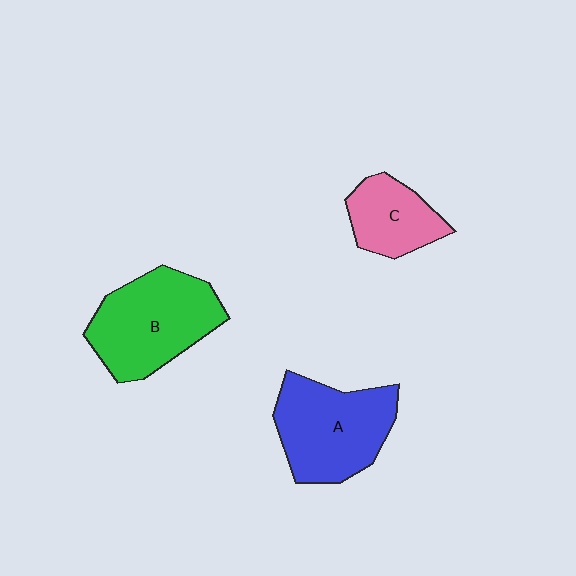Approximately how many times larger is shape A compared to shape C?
Approximately 1.7 times.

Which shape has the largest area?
Shape B (green).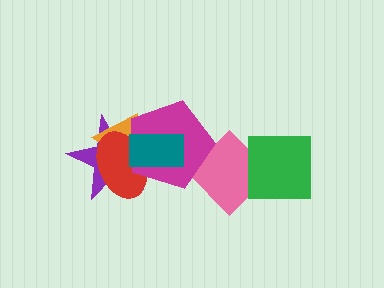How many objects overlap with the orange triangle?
4 objects overlap with the orange triangle.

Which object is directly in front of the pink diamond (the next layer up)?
The green square is directly in front of the pink diamond.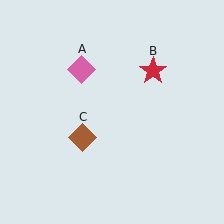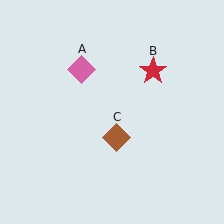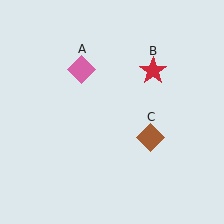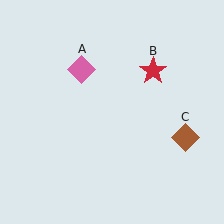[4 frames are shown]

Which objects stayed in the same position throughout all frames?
Pink diamond (object A) and red star (object B) remained stationary.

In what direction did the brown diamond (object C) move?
The brown diamond (object C) moved right.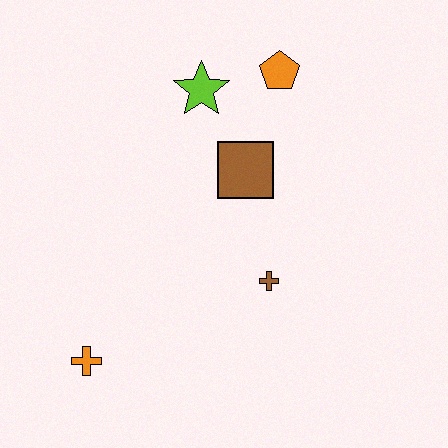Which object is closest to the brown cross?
The brown square is closest to the brown cross.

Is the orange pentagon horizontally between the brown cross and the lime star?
No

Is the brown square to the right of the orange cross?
Yes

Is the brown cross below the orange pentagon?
Yes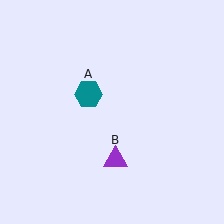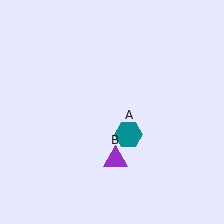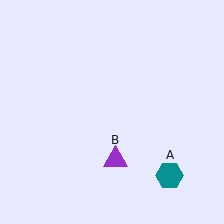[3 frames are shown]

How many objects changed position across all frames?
1 object changed position: teal hexagon (object A).